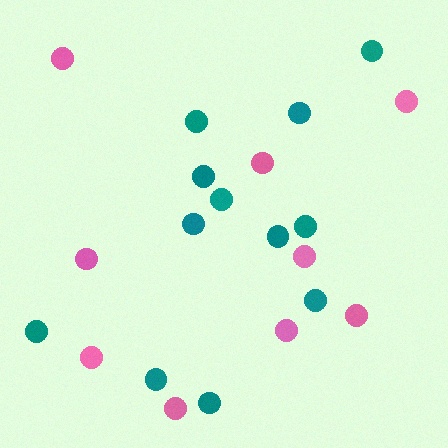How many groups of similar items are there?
There are 2 groups: one group of teal circles (12) and one group of pink circles (9).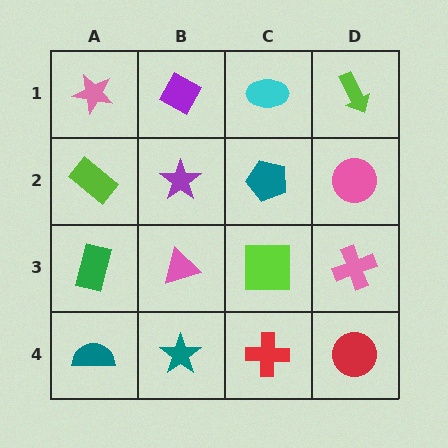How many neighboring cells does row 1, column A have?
2.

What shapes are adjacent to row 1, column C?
A teal pentagon (row 2, column C), a purple diamond (row 1, column B), a lime arrow (row 1, column D).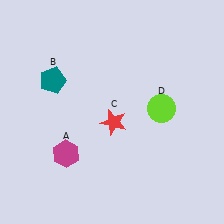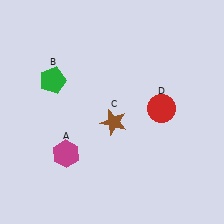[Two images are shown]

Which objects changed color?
B changed from teal to green. C changed from red to brown. D changed from lime to red.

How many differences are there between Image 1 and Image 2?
There are 3 differences between the two images.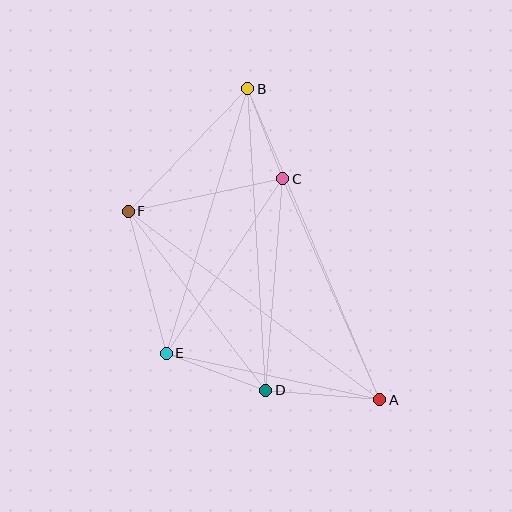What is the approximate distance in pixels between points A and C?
The distance between A and C is approximately 242 pixels.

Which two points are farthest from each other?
Points A and B are farthest from each other.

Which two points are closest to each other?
Points B and C are closest to each other.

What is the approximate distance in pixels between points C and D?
The distance between C and D is approximately 212 pixels.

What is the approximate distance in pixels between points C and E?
The distance between C and E is approximately 210 pixels.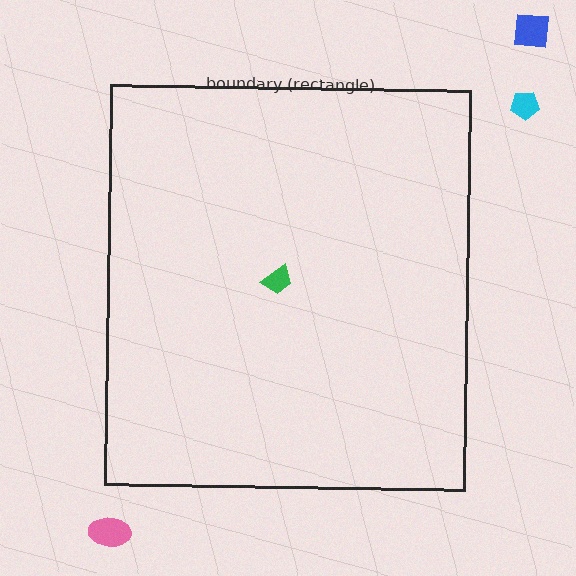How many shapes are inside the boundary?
1 inside, 3 outside.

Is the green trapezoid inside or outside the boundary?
Inside.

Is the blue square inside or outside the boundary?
Outside.